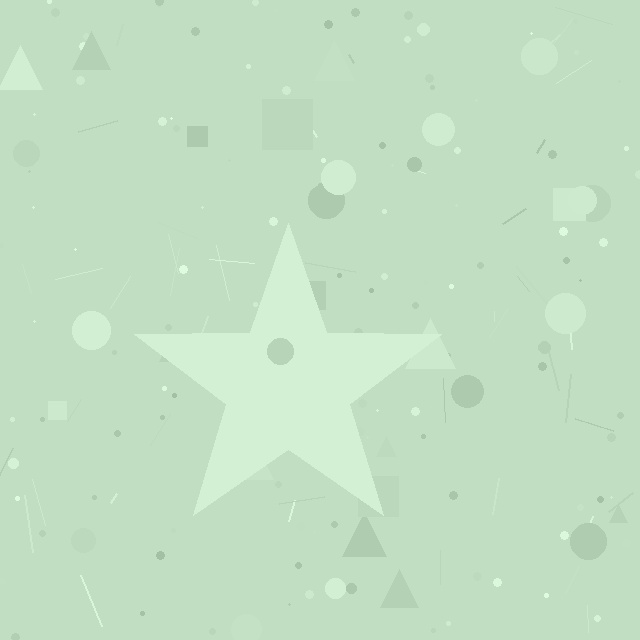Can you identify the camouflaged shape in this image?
The camouflaged shape is a star.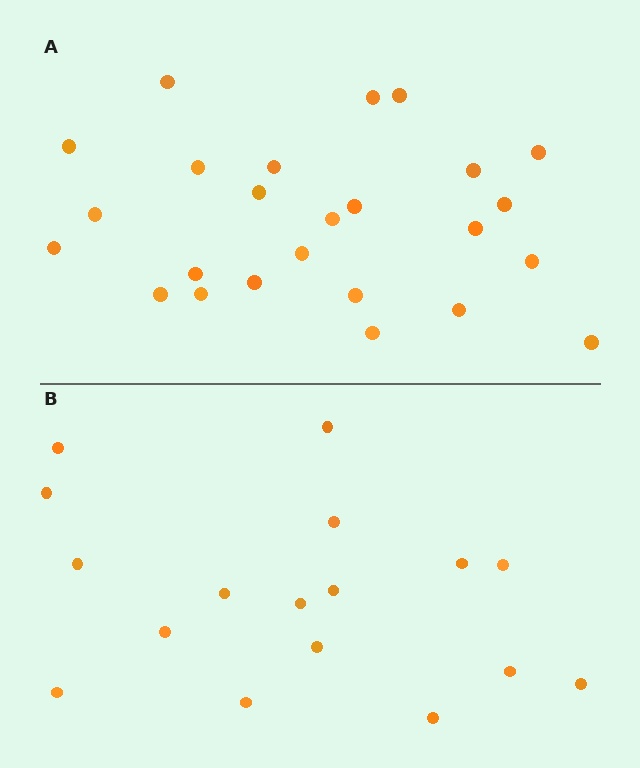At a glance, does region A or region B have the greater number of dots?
Region A (the top region) has more dots.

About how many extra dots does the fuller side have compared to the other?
Region A has roughly 8 or so more dots than region B.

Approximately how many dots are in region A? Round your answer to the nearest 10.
About 20 dots. (The exact count is 25, which rounds to 20.)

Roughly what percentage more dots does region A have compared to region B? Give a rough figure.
About 45% more.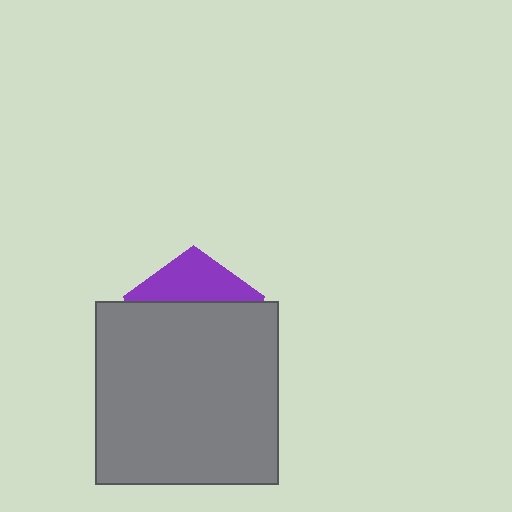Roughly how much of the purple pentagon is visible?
A small part of it is visible (roughly 33%).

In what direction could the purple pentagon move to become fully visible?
The purple pentagon could move up. That would shift it out from behind the gray square entirely.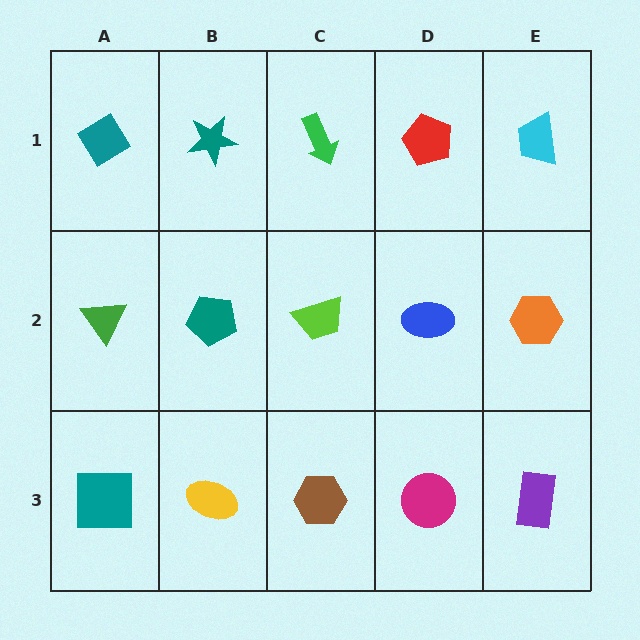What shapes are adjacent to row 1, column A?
A green triangle (row 2, column A), a teal star (row 1, column B).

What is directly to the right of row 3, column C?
A magenta circle.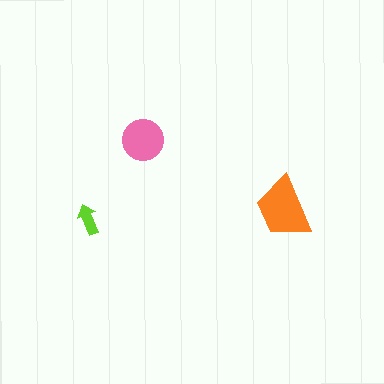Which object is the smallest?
The lime arrow.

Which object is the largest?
The orange trapezoid.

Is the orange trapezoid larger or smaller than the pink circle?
Larger.